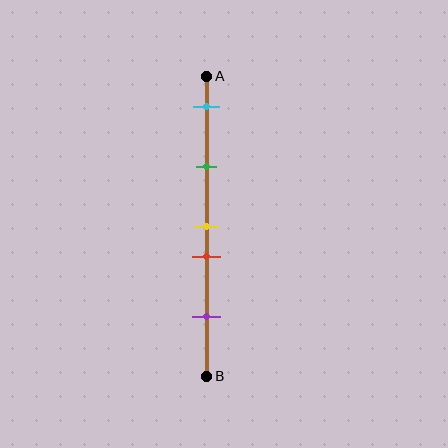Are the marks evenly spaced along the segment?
No, the marks are not evenly spaced.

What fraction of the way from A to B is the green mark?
The green mark is approximately 30% (0.3) of the way from A to B.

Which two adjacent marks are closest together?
The yellow and red marks are the closest adjacent pair.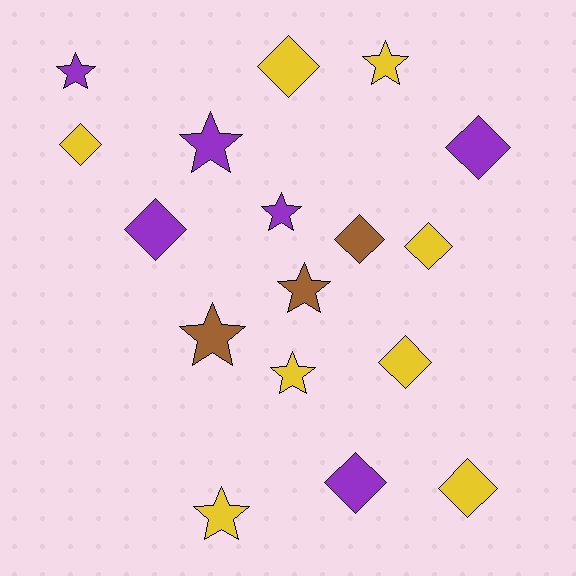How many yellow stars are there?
There are 3 yellow stars.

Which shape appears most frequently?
Diamond, with 9 objects.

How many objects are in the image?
There are 17 objects.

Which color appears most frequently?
Yellow, with 8 objects.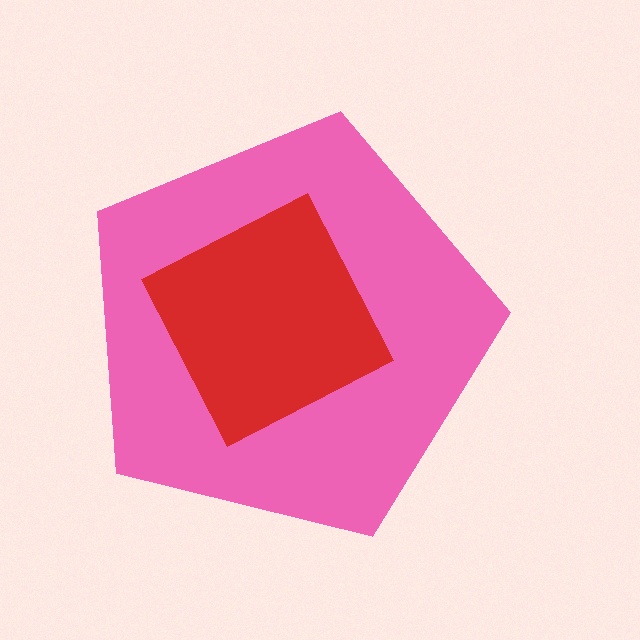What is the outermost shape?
The pink pentagon.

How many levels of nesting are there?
2.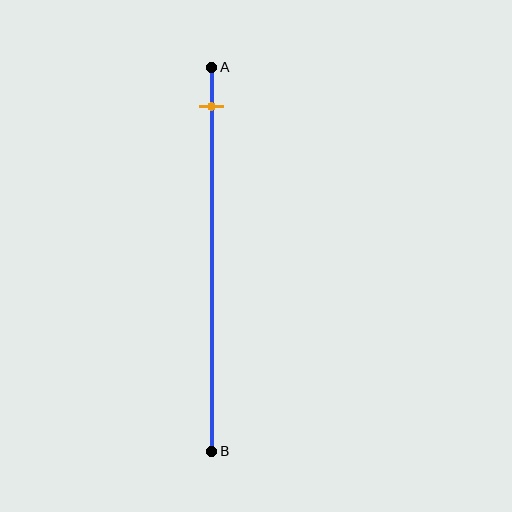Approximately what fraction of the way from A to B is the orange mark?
The orange mark is approximately 10% of the way from A to B.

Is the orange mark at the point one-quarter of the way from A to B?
No, the mark is at about 10% from A, not at the 25% one-quarter point.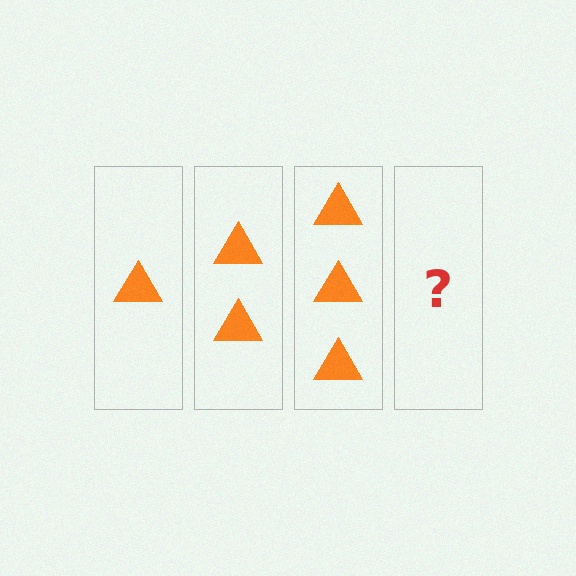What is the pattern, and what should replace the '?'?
The pattern is that each step adds one more triangle. The '?' should be 4 triangles.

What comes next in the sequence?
The next element should be 4 triangles.